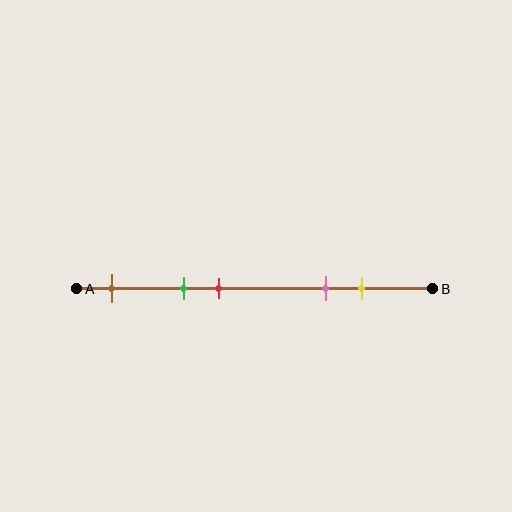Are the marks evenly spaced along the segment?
No, the marks are not evenly spaced.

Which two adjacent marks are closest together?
The green and red marks are the closest adjacent pair.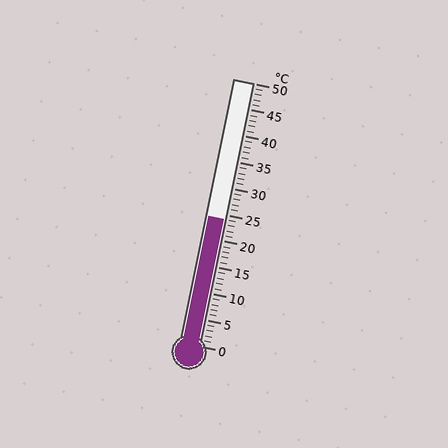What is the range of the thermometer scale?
The thermometer scale ranges from 0°C to 50°C.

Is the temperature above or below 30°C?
The temperature is below 30°C.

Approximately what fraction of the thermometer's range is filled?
The thermometer is filled to approximately 50% of its range.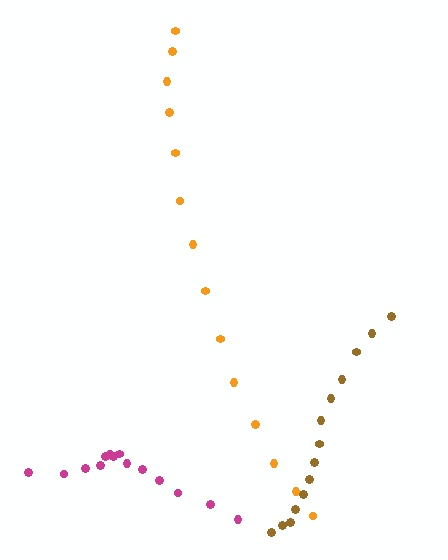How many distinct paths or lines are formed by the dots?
There are 3 distinct paths.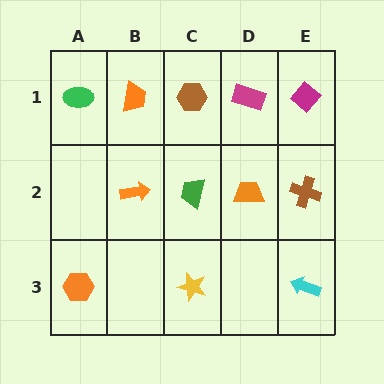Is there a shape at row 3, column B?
No, that cell is empty.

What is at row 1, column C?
A brown hexagon.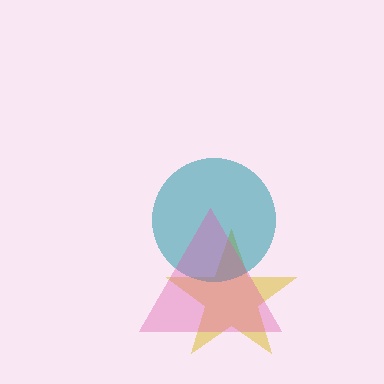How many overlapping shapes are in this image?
There are 3 overlapping shapes in the image.